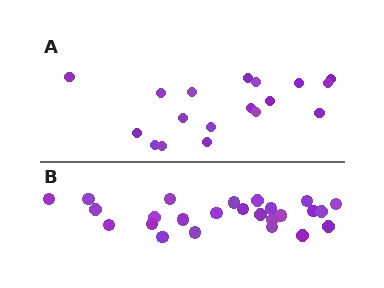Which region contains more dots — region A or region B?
Region B (the bottom region) has more dots.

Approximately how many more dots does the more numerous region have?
Region B has roughly 8 or so more dots than region A.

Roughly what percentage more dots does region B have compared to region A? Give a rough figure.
About 40% more.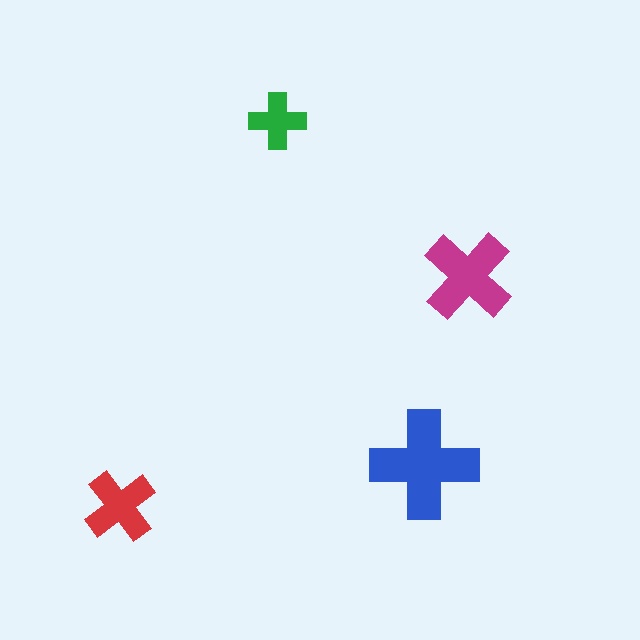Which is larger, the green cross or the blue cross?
The blue one.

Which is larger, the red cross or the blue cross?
The blue one.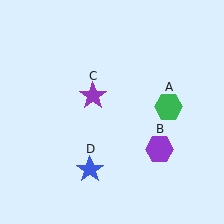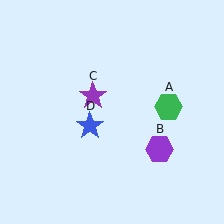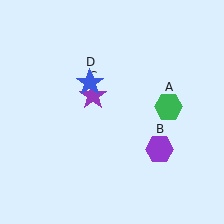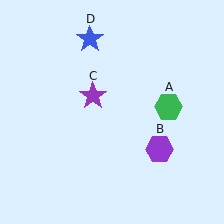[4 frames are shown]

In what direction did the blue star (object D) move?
The blue star (object D) moved up.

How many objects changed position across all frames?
1 object changed position: blue star (object D).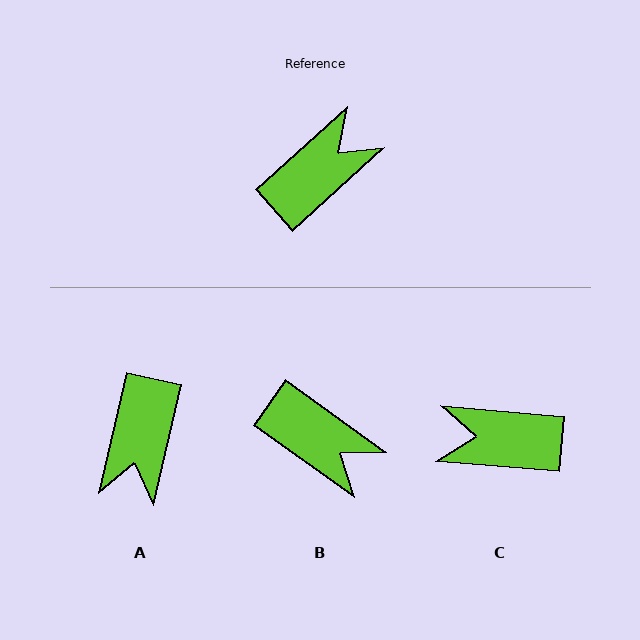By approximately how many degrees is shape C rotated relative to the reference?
Approximately 133 degrees counter-clockwise.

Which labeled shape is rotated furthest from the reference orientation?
A, about 145 degrees away.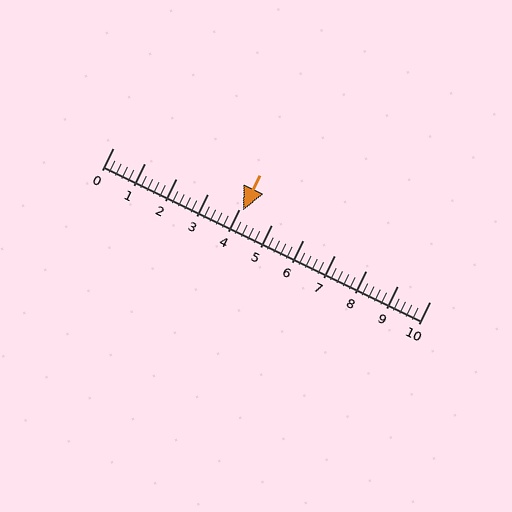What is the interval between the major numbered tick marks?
The major tick marks are spaced 1 units apart.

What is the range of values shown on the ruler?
The ruler shows values from 0 to 10.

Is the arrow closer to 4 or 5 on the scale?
The arrow is closer to 4.